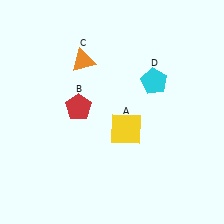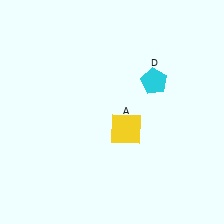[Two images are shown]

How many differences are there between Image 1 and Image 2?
There are 2 differences between the two images.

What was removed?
The red pentagon (B), the orange triangle (C) were removed in Image 2.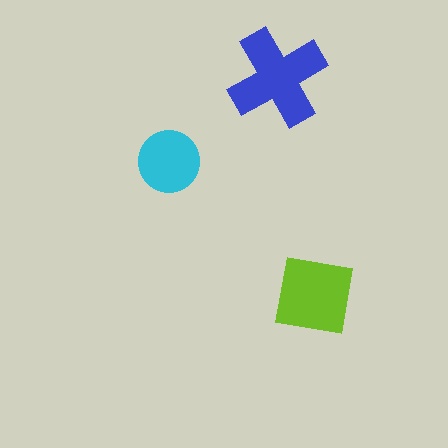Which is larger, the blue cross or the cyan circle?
The blue cross.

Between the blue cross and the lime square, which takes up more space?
The blue cross.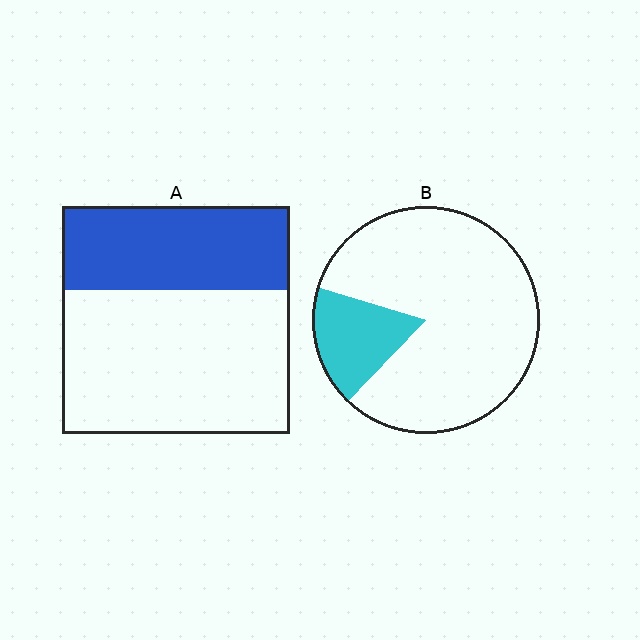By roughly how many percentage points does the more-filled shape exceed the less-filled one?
By roughly 20 percentage points (A over B).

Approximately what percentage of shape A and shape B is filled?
A is approximately 35% and B is approximately 20%.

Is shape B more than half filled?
No.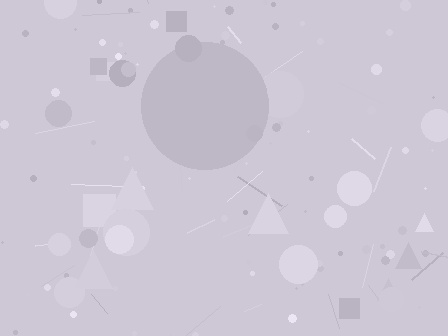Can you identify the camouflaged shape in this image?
The camouflaged shape is a circle.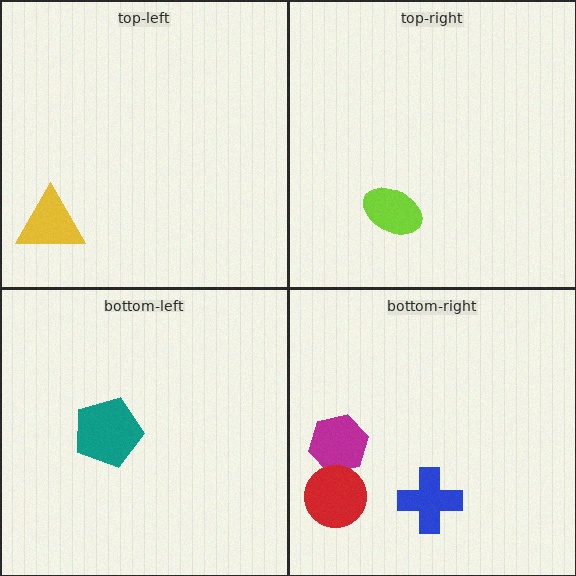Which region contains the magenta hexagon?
The bottom-right region.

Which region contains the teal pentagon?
The bottom-left region.